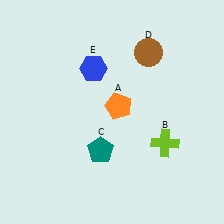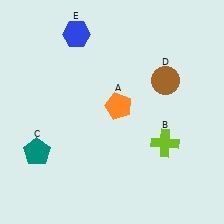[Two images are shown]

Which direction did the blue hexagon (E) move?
The blue hexagon (E) moved up.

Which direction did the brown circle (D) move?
The brown circle (D) moved down.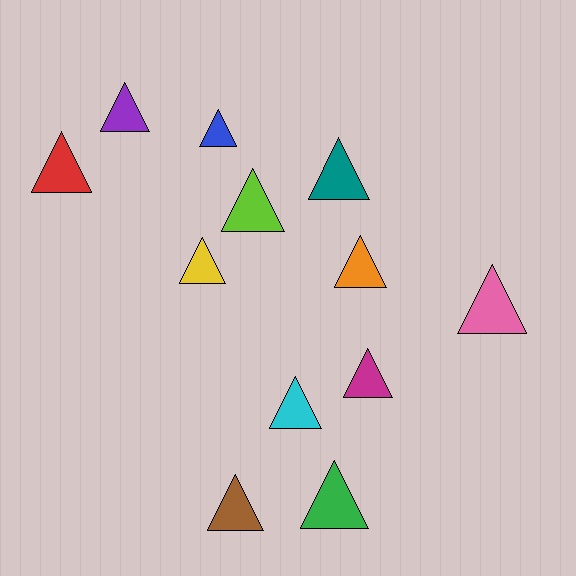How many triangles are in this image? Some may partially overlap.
There are 12 triangles.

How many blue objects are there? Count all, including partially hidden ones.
There is 1 blue object.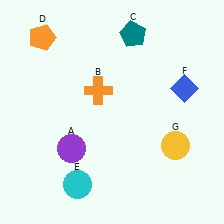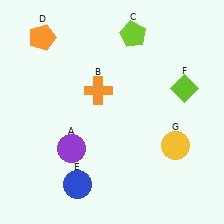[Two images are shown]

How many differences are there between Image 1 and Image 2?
There are 3 differences between the two images.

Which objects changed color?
C changed from teal to lime. E changed from cyan to blue. F changed from blue to lime.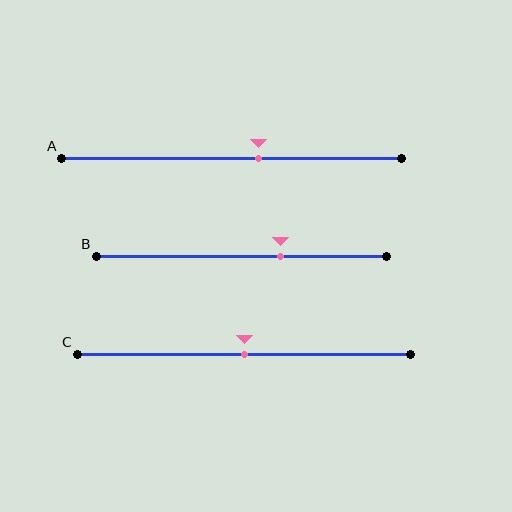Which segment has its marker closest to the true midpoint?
Segment C has its marker closest to the true midpoint.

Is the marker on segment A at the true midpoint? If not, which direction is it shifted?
No, the marker on segment A is shifted to the right by about 8% of the segment length.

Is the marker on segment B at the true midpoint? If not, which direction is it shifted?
No, the marker on segment B is shifted to the right by about 13% of the segment length.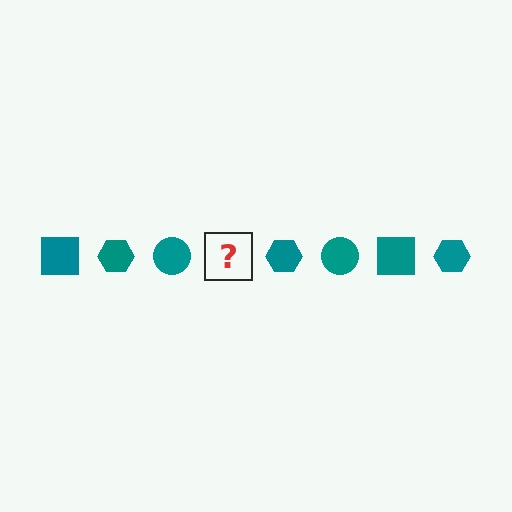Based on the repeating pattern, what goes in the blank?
The blank should be a teal square.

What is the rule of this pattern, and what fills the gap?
The rule is that the pattern cycles through square, hexagon, circle shapes in teal. The gap should be filled with a teal square.